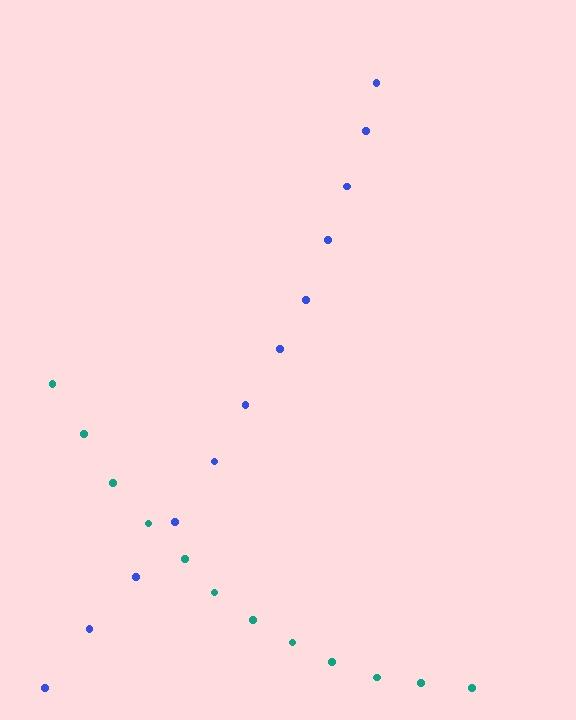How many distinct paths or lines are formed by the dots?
There are 2 distinct paths.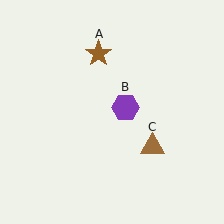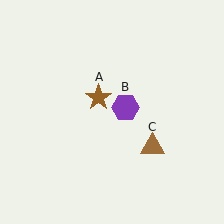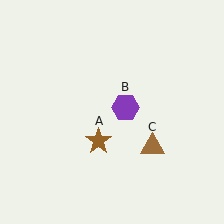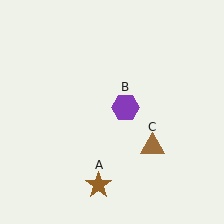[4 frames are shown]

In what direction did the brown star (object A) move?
The brown star (object A) moved down.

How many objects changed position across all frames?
1 object changed position: brown star (object A).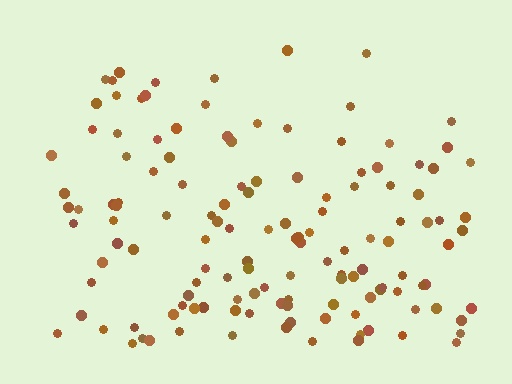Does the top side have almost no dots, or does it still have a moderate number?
Still a moderate number, just noticeably fewer than the bottom.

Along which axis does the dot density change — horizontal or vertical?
Vertical.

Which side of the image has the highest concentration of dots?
The bottom.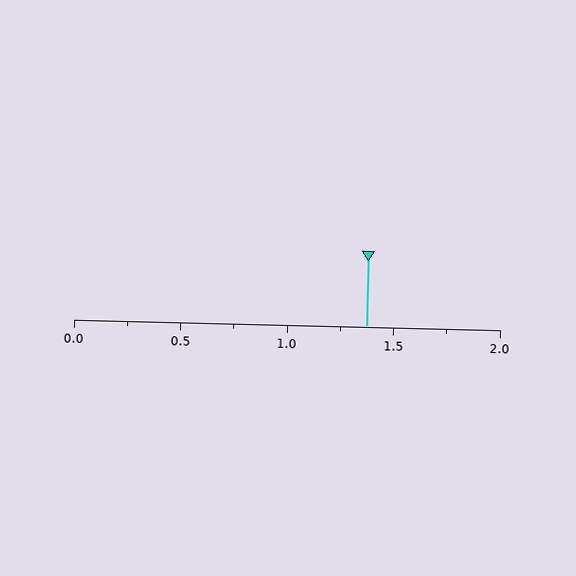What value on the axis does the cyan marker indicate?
The marker indicates approximately 1.38.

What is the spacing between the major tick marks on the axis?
The major ticks are spaced 0.5 apart.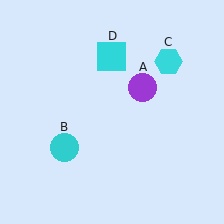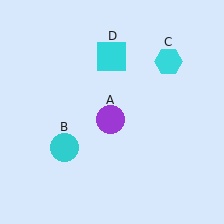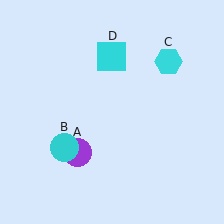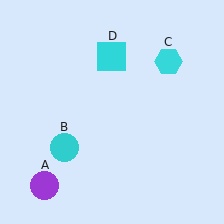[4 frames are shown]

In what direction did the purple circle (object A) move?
The purple circle (object A) moved down and to the left.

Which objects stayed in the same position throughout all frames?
Cyan circle (object B) and cyan hexagon (object C) and cyan square (object D) remained stationary.